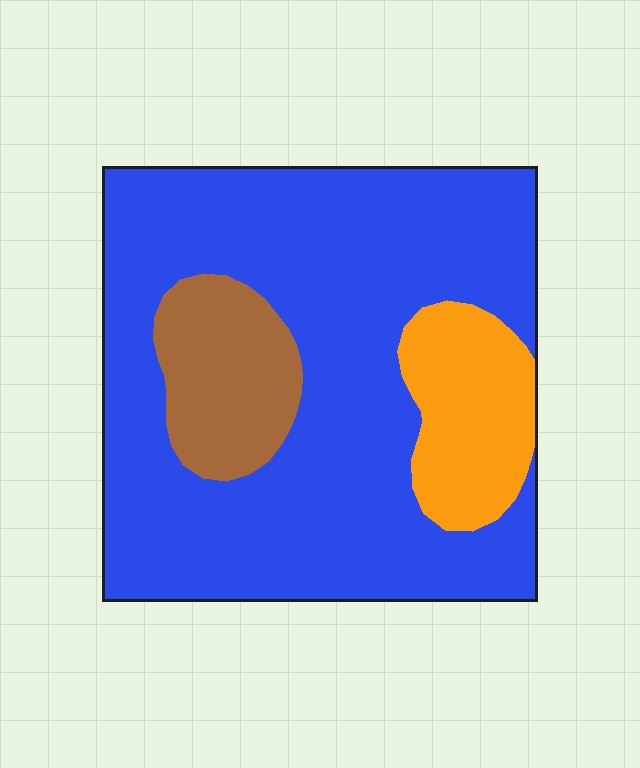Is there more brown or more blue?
Blue.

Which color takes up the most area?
Blue, at roughly 75%.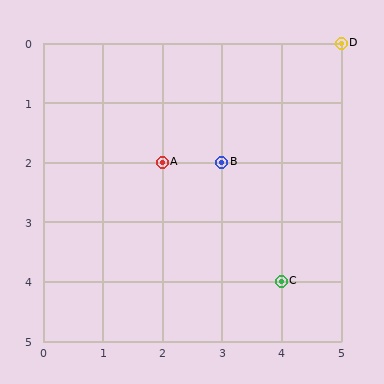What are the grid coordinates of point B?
Point B is at grid coordinates (3, 2).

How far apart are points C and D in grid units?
Points C and D are 1 column and 4 rows apart (about 4.1 grid units diagonally).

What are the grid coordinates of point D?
Point D is at grid coordinates (5, 0).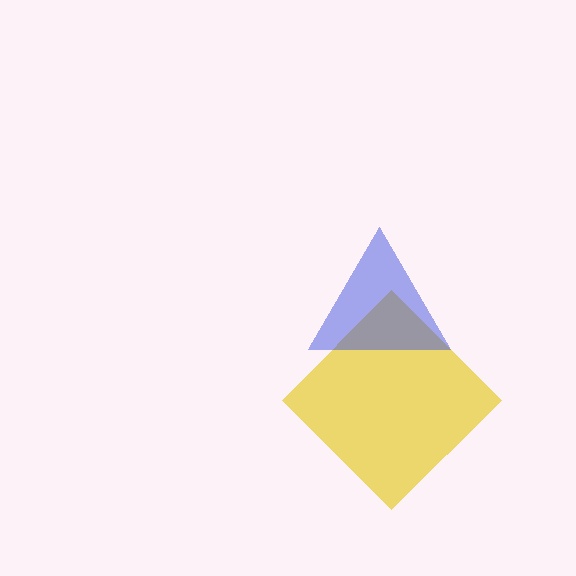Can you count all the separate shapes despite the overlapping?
Yes, there are 2 separate shapes.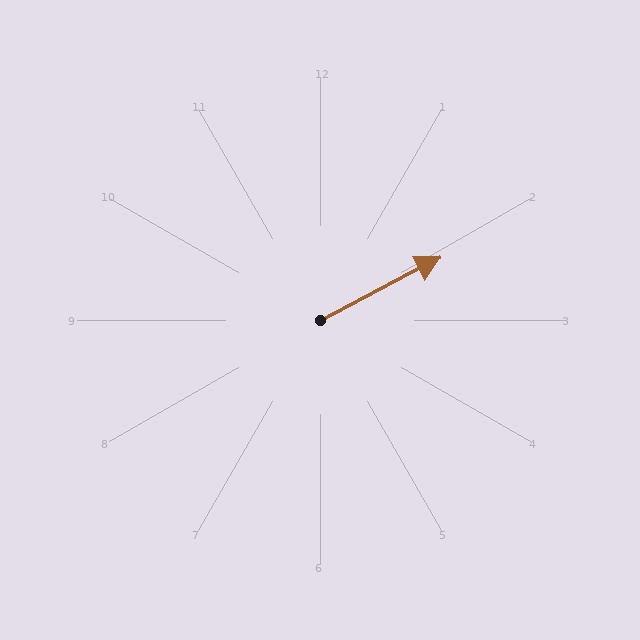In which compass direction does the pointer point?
Northeast.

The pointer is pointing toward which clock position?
Roughly 2 o'clock.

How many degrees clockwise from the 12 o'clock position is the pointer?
Approximately 62 degrees.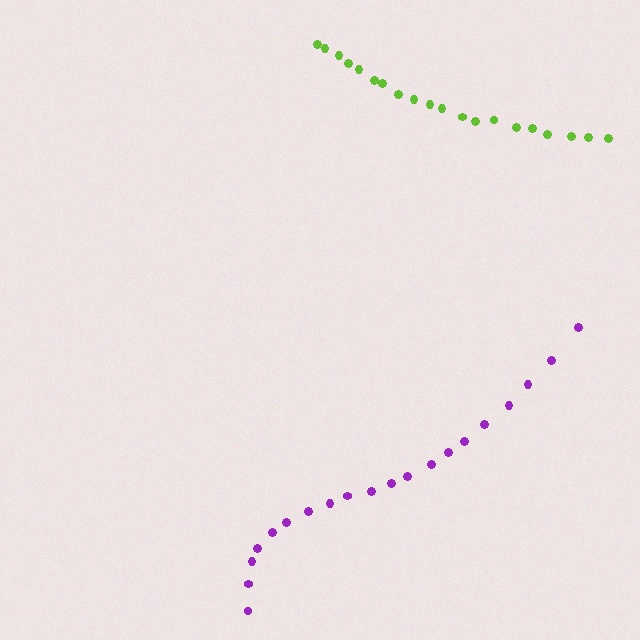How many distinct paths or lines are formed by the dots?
There are 2 distinct paths.